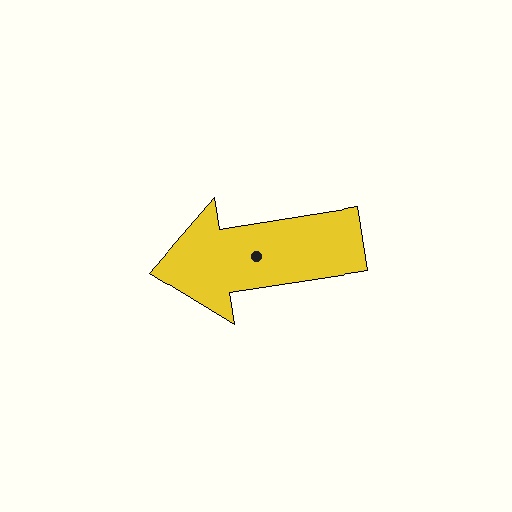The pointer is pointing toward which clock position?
Roughly 9 o'clock.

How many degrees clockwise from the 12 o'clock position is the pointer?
Approximately 261 degrees.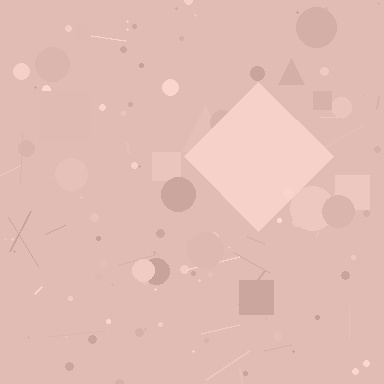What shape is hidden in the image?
A diamond is hidden in the image.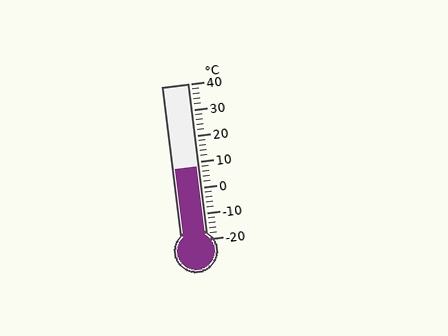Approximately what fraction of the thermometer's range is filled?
The thermometer is filled to approximately 45% of its range.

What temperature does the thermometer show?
The thermometer shows approximately 8°C.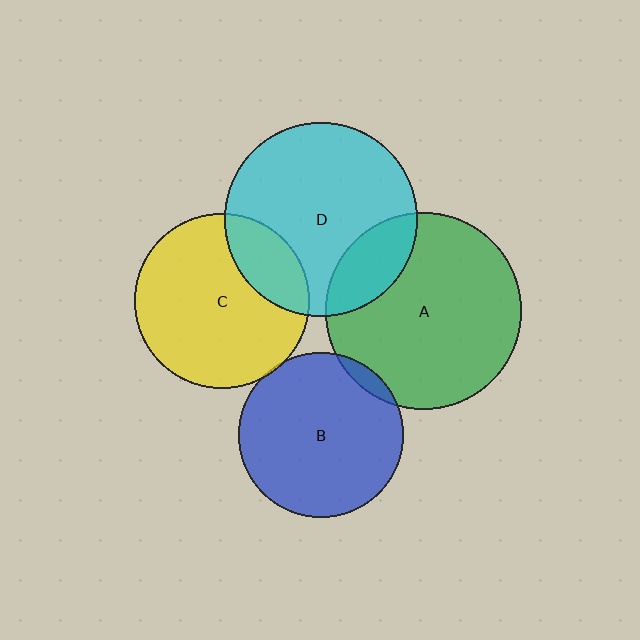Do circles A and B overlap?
Yes.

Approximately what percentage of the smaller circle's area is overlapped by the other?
Approximately 5%.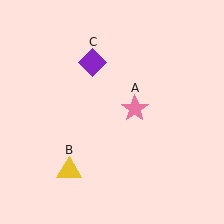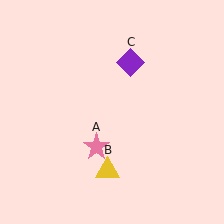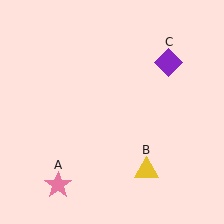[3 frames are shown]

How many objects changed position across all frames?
3 objects changed position: pink star (object A), yellow triangle (object B), purple diamond (object C).